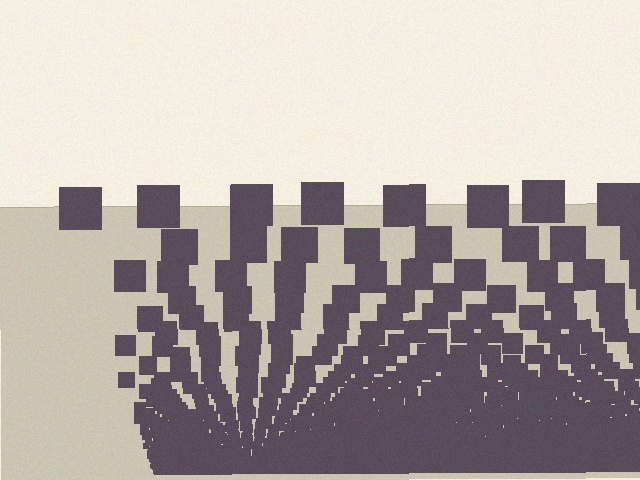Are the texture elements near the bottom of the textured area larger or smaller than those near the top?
Smaller. The gradient is inverted — elements near the bottom are smaller and denser.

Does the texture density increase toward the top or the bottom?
Density increases toward the bottom.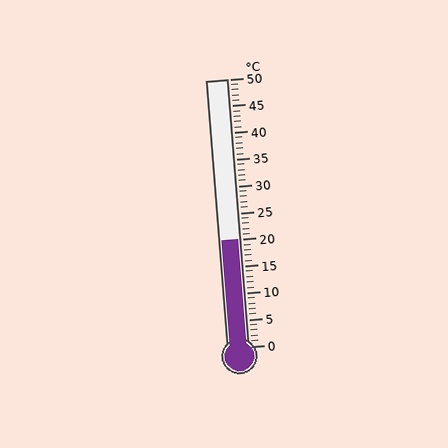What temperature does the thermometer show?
The thermometer shows approximately 20°C.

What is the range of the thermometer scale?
The thermometer scale ranges from 0°C to 50°C.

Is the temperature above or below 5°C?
The temperature is above 5°C.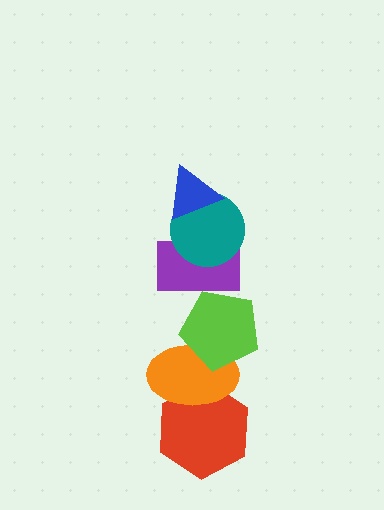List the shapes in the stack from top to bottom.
From top to bottom: the blue triangle, the teal circle, the purple rectangle, the lime pentagon, the orange ellipse, the red hexagon.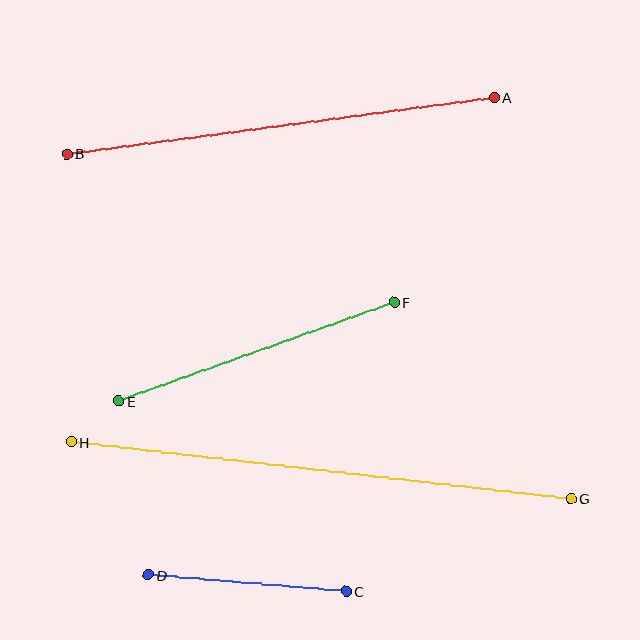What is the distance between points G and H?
The distance is approximately 503 pixels.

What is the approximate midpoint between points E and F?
The midpoint is at approximately (256, 352) pixels.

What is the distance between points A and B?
The distance is approximately 431 pixels.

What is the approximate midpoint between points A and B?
The midpoint is at approximately (280, 126) pixels.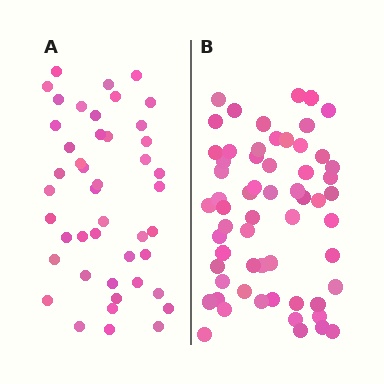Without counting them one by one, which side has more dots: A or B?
Region B (the right region) has more dots.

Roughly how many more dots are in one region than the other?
Region B has approximately 15 more dots than region A.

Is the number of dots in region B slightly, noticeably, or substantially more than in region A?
Region B has noticeably more, but not dramatically so. The ratio is roughly 1.3 to 1.